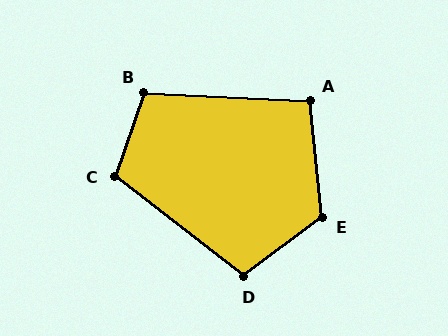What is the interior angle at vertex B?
Approximately 107 degrees (obtuse).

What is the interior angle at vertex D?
Approximately 106 degrees (obtuse).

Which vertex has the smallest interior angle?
A, at approximately 98 degrees.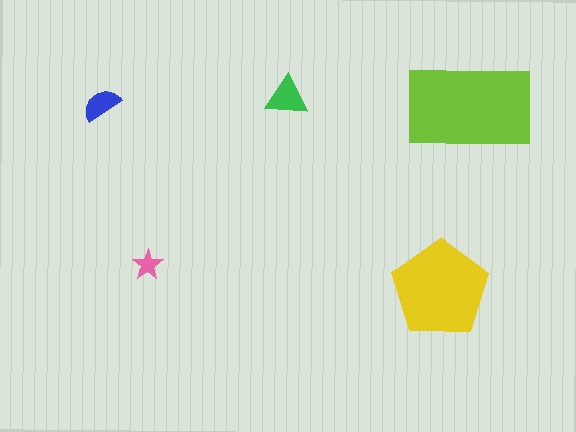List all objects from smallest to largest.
The pink star, the blue semicircle, the green triangle, the yellow pentagon, the lime rectangle.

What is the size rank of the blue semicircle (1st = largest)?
4th.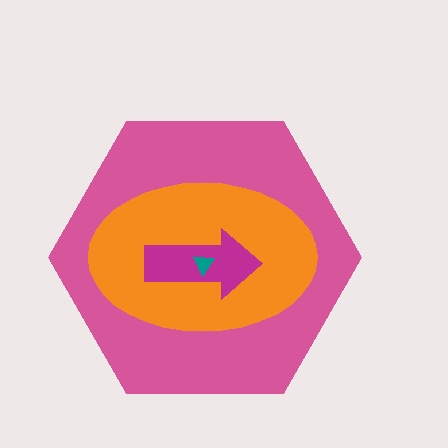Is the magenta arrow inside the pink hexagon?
Yes.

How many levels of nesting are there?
4.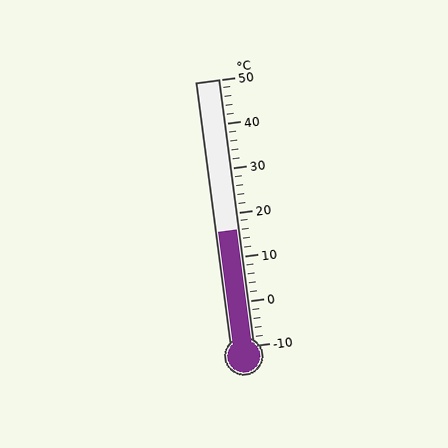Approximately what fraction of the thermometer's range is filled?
The thermometer is filled to approximately 45% of its range.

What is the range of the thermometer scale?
The thermometer scale ranges from -10°C to 50°C.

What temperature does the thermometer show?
The thermometer shows approximately 16°C.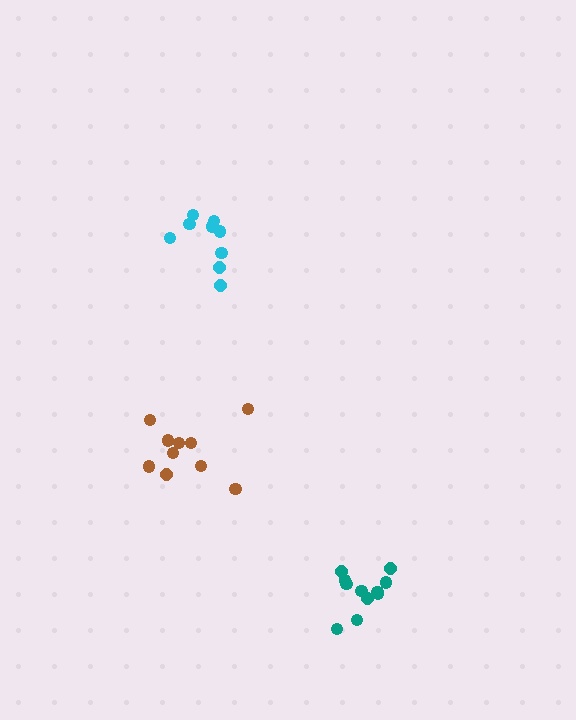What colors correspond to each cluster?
The clusters are colored: brown, teal, cyan.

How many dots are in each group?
Group 1: 10 dots, Group 2: 11 dots, Group 3: 9 dots (30 total).